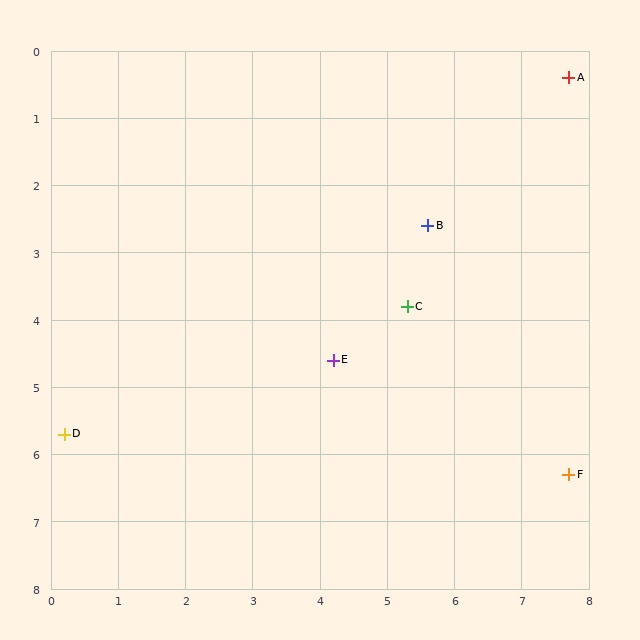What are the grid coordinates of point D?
Point D is at approximately (0.2, 5.7).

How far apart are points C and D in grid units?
Points C and D are about 5.4 grid units apart.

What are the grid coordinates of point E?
Point E is at approximately (4.2, 4.6).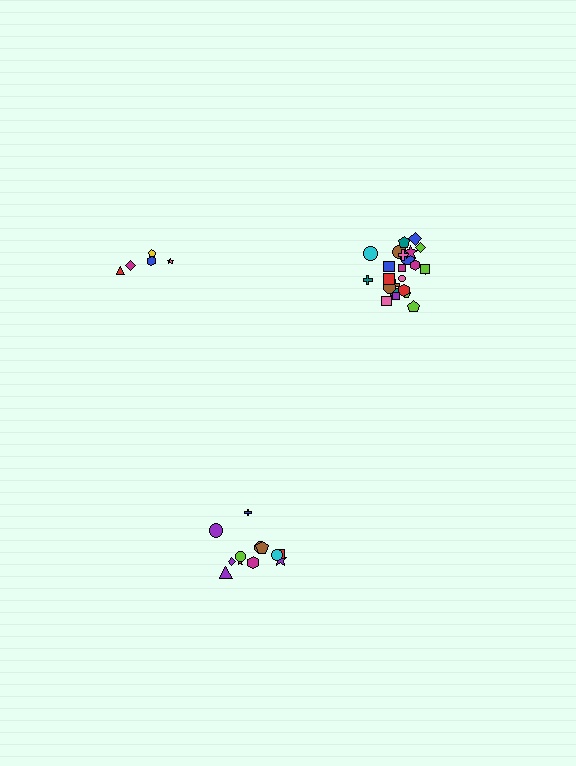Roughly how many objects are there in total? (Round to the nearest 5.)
Roughly 40 objects in total.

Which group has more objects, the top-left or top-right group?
The top-right group.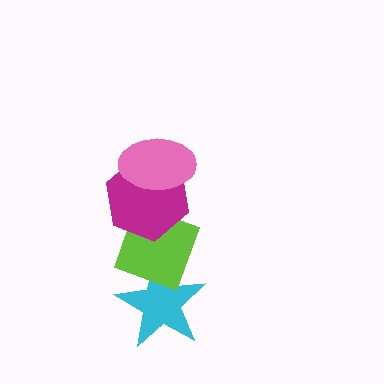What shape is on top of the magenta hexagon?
The pink ellipse is on top of the magenta hexagon.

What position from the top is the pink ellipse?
The pink ellipse is 1st from the top.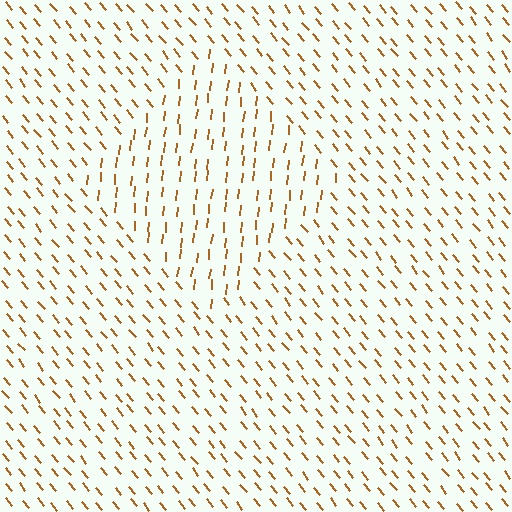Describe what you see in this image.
The image is filled with small brown line segments. A diamond region in the image has lines oriented differently from the surrounding lines, creating a visible texture boundary.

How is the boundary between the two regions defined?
The boundary is defined purely by a change in line orientation (approximately 45 degrees difference). All lines are the same color and thickness.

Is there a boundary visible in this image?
Yes, there is a texture boundary formed by a change in line orientation.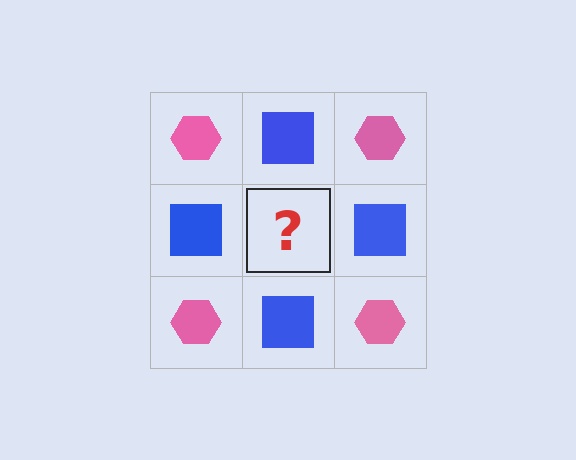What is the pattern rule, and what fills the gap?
The rule is that it alternates pink hexagon and blue square in a checkerboard pattern. The gap should be filled with a pink hexagon.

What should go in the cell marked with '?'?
The missing cell should contain a pink hexagon.